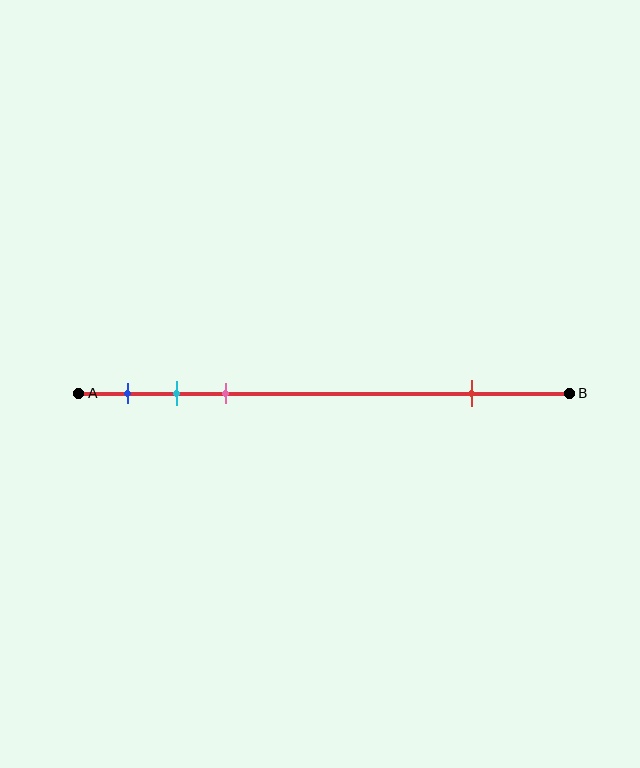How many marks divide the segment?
There are 4 marks dividing the segment.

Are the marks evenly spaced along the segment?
No, the marks are not evenly spaced.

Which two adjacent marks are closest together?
The cyan and pink marks are the closest adjacent pair.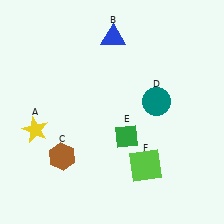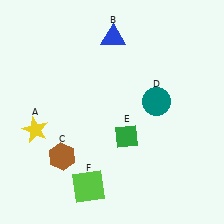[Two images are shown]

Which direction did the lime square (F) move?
The lime square (F) moved left.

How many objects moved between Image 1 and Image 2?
1 object moved between the two images.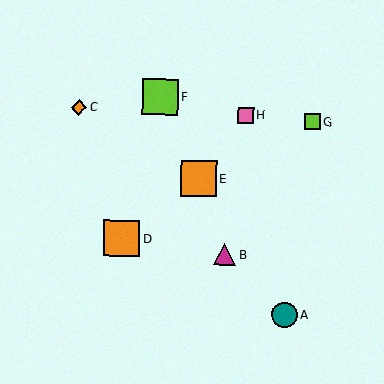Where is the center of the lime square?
The center of the lime square is at (313, 122).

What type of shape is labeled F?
Shape F is a lime square.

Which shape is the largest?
The orange square (labeled D) is the largest.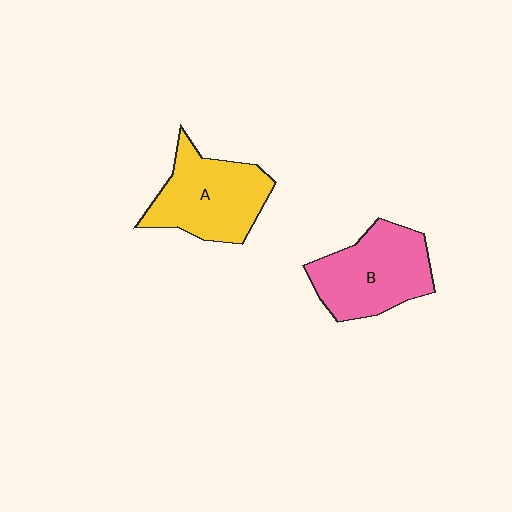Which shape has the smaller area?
Shape A (yellow).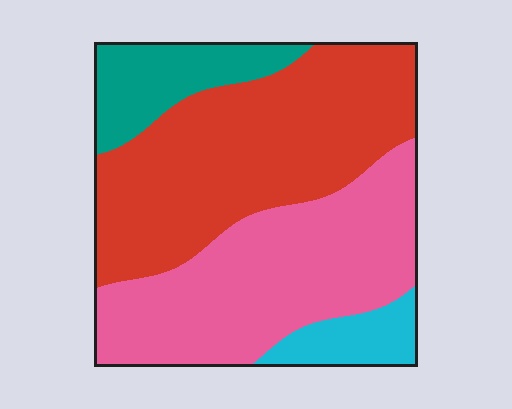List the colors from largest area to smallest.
From largest to smallest: red, pink, teal, cyan.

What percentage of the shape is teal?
Teal takes up about one eighth (1/8) of the shape.